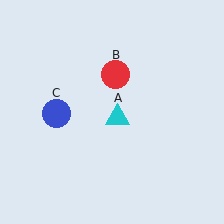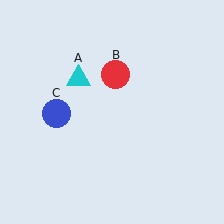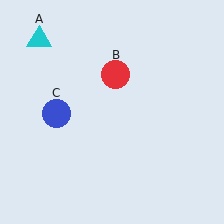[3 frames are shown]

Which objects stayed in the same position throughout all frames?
Red circle (object B) and blue circle (object C) remained stationary.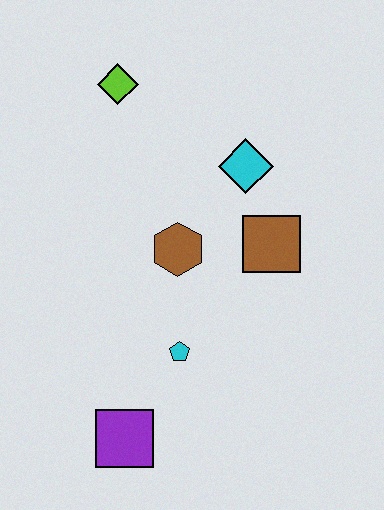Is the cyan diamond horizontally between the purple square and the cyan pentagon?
No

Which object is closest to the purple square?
The cyan pentagon is closest to the purple square.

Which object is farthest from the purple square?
The lime diamond is farthest from the purple square.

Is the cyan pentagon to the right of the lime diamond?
Yes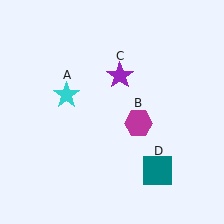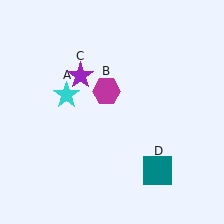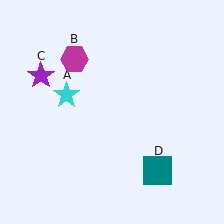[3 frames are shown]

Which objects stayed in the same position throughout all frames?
Cyan star (object A) and teal square (object D) remained stationary.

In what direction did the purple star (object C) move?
The purple star (object C) moved left.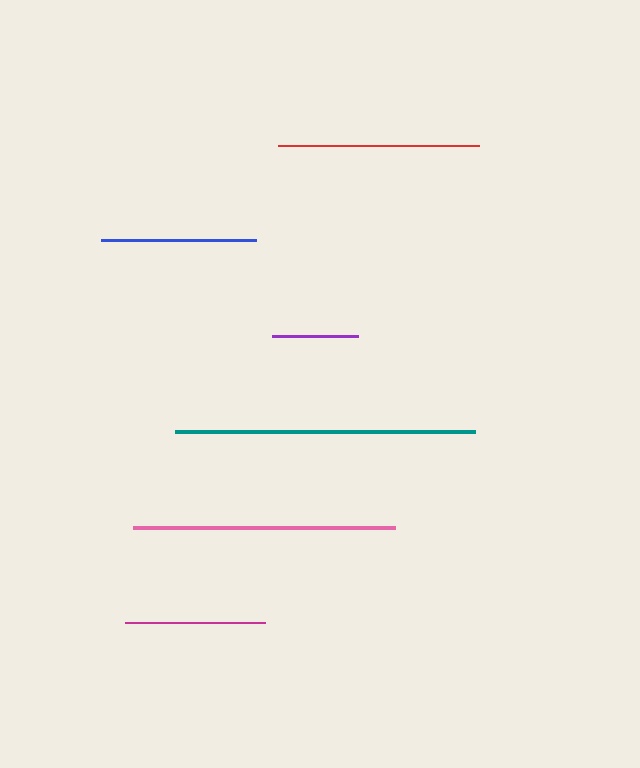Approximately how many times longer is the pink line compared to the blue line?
The pink line is approximately 1.7 times the length of the blue line.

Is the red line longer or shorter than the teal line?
The teal line is longer than the red line.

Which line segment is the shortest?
The purple line is the shortest at approximately 86 pixels.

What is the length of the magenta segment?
The magenta segment is approximately 141 pixels long.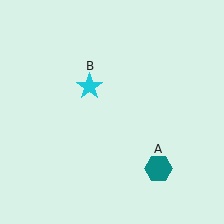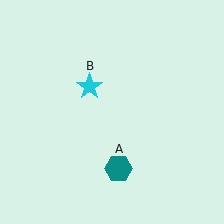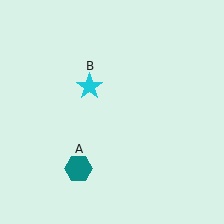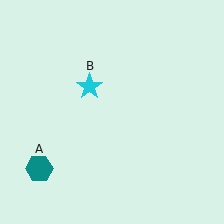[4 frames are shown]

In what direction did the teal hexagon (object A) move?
The teal hexagon (object A) moved left.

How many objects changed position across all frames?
1 object changed position: teal hexagon (object A).